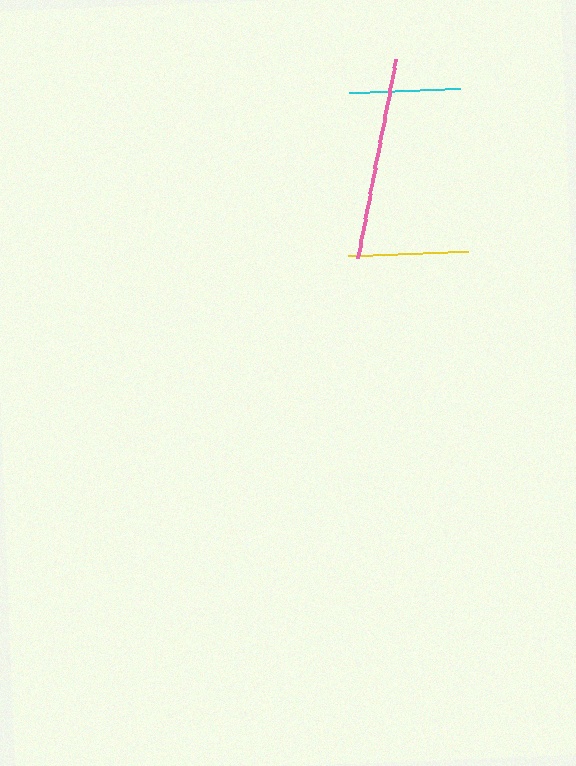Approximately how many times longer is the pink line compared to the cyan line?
The pink line is approximately 1.8 times the length of the cyan line.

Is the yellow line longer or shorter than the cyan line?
The yellow line is longer than the cyan line.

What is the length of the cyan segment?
The cyan segment is approximately 110 pixels long.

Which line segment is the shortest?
The cyan line is the shortest at approximately 110 pixels.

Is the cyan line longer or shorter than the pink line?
The pink line is longer than the cyan line.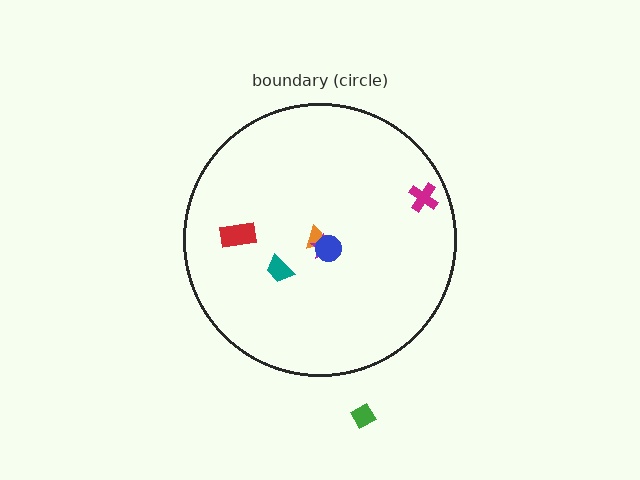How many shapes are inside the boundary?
6 inside, 1 outside.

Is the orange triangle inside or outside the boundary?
Inside.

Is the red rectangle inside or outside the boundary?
Inside.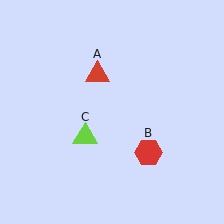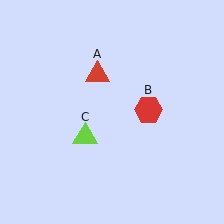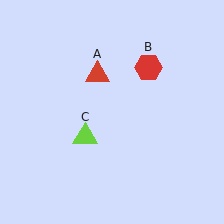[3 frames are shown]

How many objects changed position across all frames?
1 object changed position: red hexagon (object B).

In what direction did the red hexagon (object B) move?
The red hexagon (object B) moved up.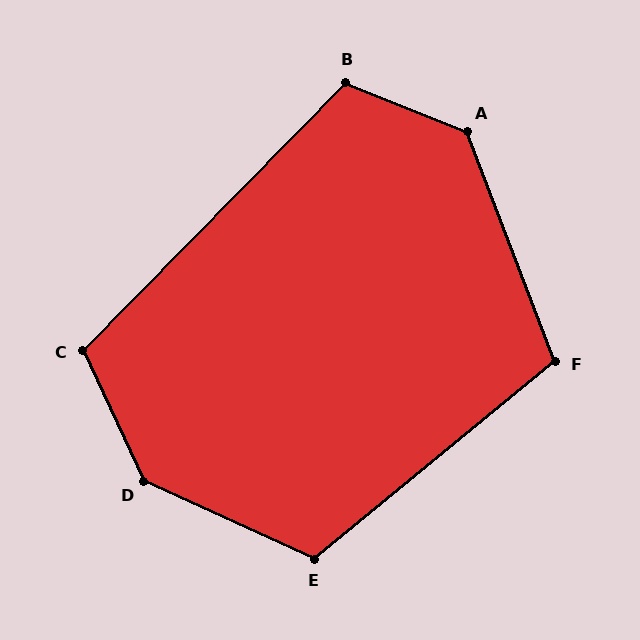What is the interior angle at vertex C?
Approximately 111 degrees (obtuse).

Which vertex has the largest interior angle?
D, at approximately 139 degrees.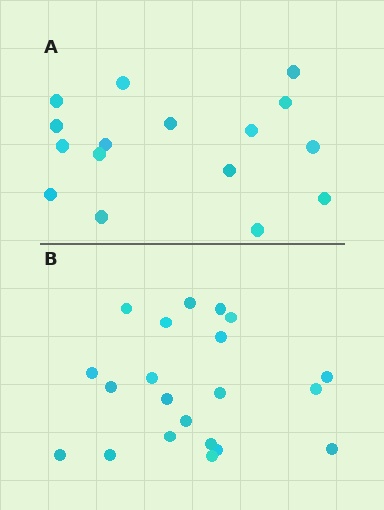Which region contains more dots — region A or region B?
Region B (the bottom region) has more dots.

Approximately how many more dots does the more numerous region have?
Region B has about 5 more dots than region A.